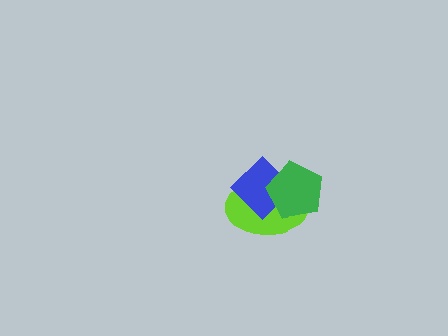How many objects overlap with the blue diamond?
2 objects overlap with the blue diamond.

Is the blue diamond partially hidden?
Yes, it is partially covered by another shape.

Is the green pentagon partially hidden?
No, no other shape covers it.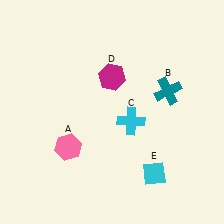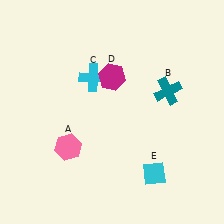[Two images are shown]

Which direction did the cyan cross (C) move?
The cyan cross (C) moved up.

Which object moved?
The cyan cross (C) moved up.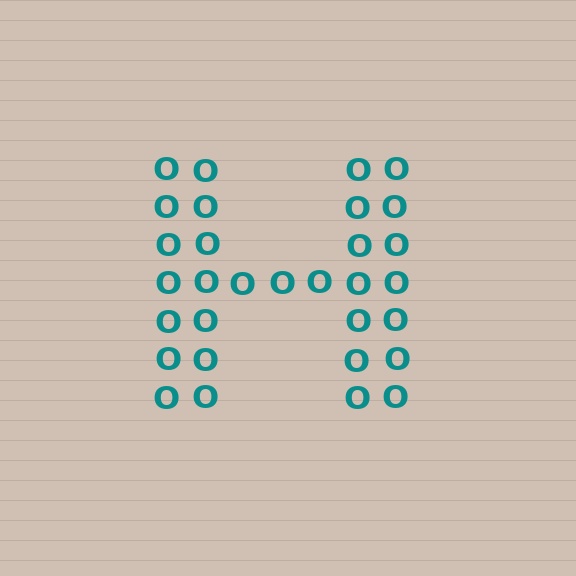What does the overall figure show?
The overall figure shows the letter H.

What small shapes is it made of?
It is made of small letter O's.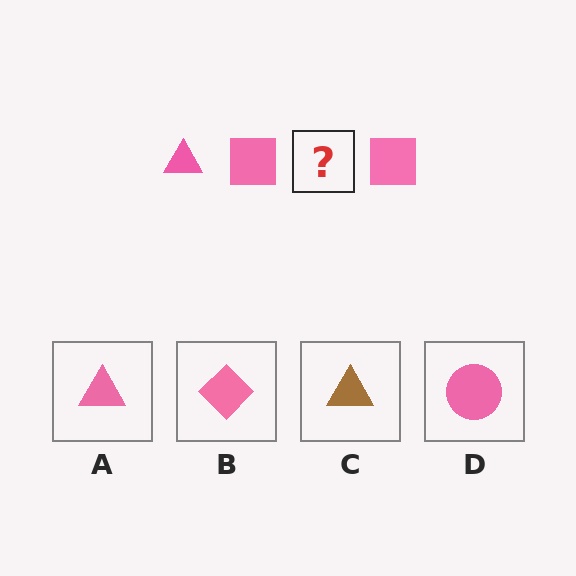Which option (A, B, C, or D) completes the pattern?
A.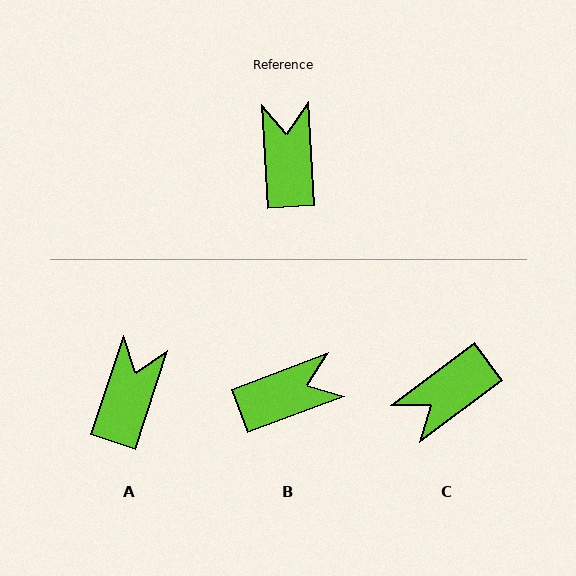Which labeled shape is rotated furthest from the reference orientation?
C, about 124 degrees away.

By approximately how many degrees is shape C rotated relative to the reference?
Approximately 124 degrees counter-clockwise.